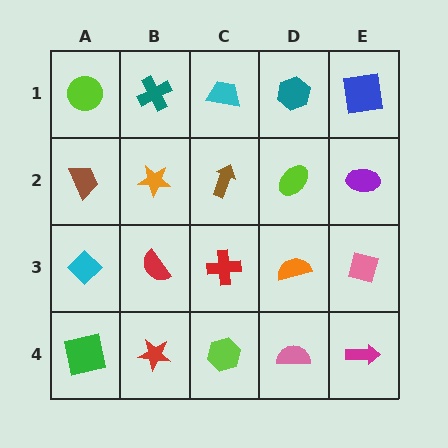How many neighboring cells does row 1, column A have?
2.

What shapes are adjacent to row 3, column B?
An orange star (row 2, column B), a red star (row 4, column B), a cyan diamond (row 3, column A), a red cross (row 3, column C).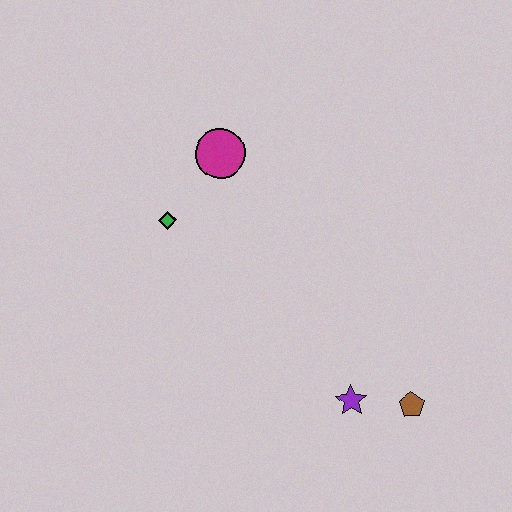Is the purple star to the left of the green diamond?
No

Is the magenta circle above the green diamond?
Yes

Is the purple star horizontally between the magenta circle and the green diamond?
No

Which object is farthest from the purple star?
The magenta circle is farthest from the purple star.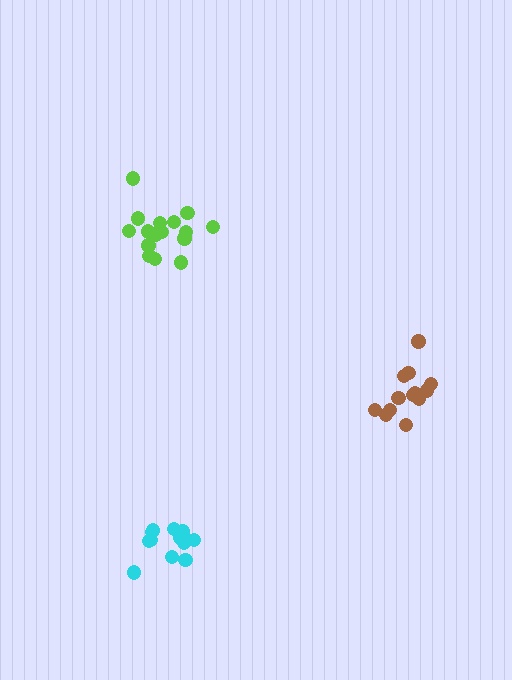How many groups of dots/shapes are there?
There are 3 groups.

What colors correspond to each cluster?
The clusters are colored: lime, cyan, brown.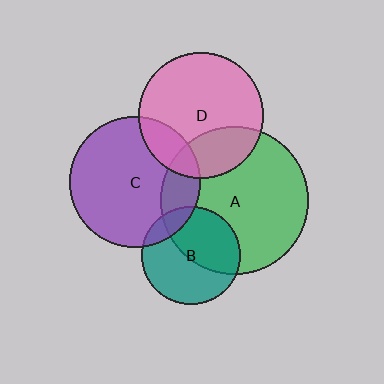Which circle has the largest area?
Circle A (green).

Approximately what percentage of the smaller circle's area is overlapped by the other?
Approximately 20%.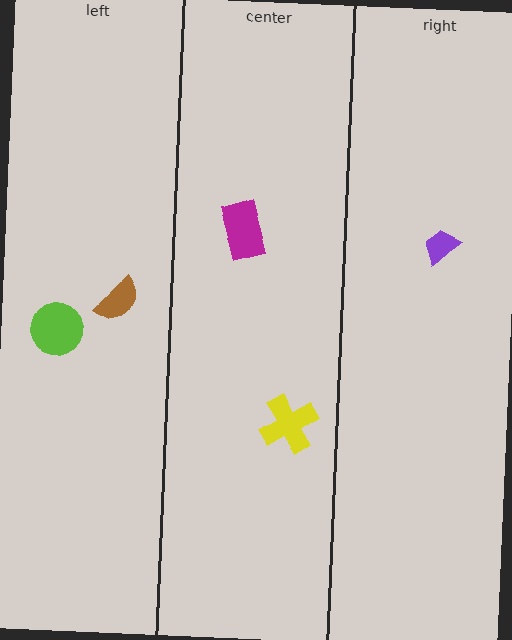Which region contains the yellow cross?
The center region.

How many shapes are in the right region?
1.